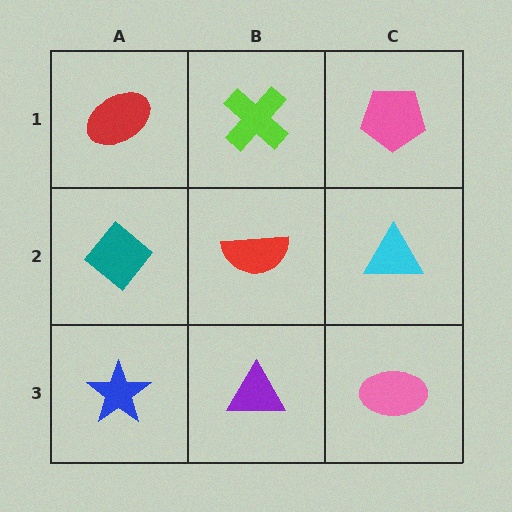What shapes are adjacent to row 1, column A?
A teal diamond (row 2, column A), a lime cross (row 1, column B).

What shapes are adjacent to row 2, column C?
A pink pentagon (row 1, column C), a pink ellipse (row 3, column C), a red semicircle (row 2, column B).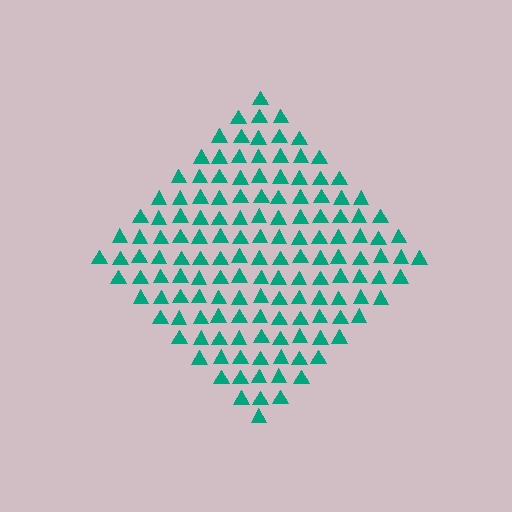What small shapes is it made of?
It is made of small triangles.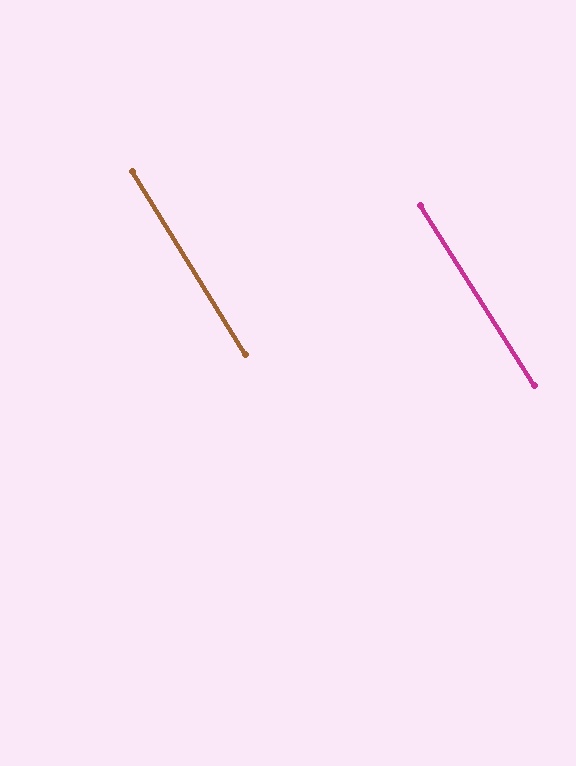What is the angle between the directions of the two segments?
Approximately 1 degree.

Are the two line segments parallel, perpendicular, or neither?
Parallel — their directions differ by only 0.5°.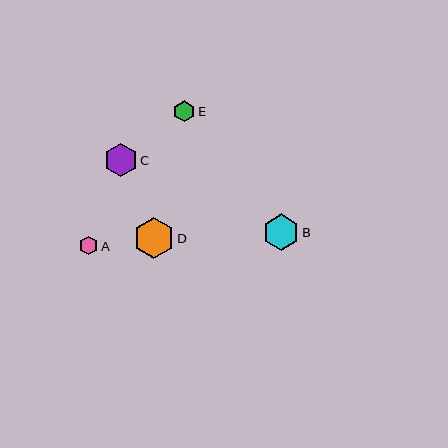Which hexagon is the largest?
Hexagon D is the largest with a size of approximately 40 pixels.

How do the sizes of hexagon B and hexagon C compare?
Hexagon B and hexagon C are approximately the same size.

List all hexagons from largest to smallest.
From largest to smallest: D, B, C, E, A.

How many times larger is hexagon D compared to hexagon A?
Hexagon D is approximately 2.2 times the size of hexagon A.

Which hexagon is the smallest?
Hexagon A is the smallest with a size of approximately 18 pixels.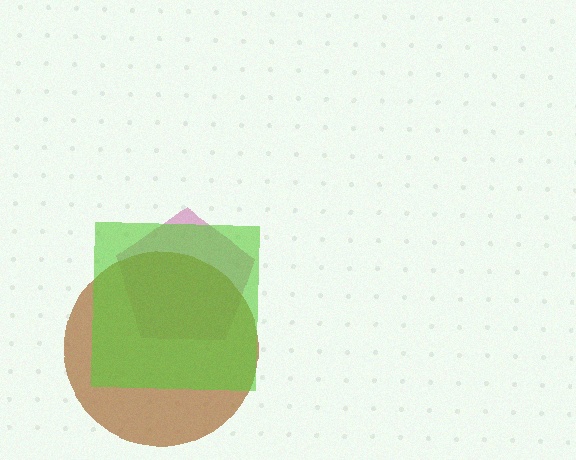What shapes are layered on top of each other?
The layered shapes are: a magenta pentagon, a brown circle, a lime square.